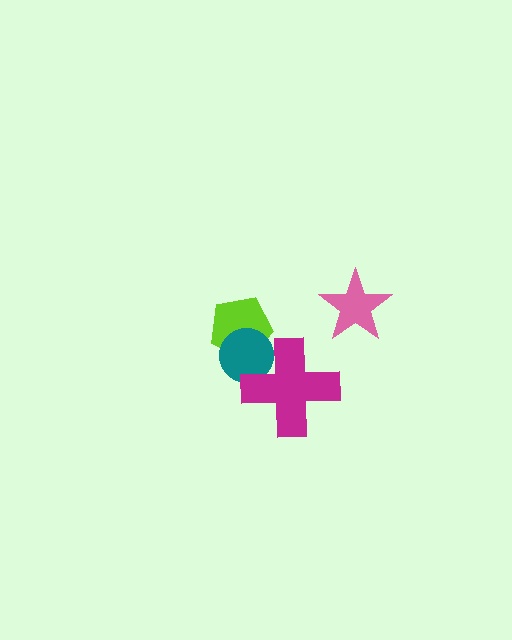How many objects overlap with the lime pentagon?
1 object overlaps with the lime pentagon.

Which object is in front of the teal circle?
The magenta cross is in front of the teal circle.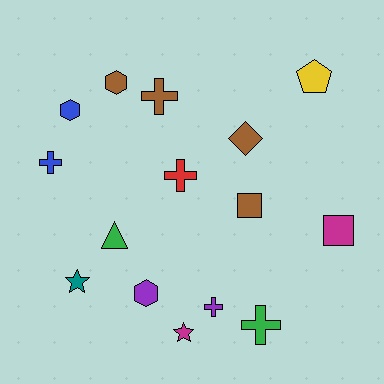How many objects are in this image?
There are 15 objects.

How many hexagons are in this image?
There are 3 hexagons.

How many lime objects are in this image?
There are no lime objects.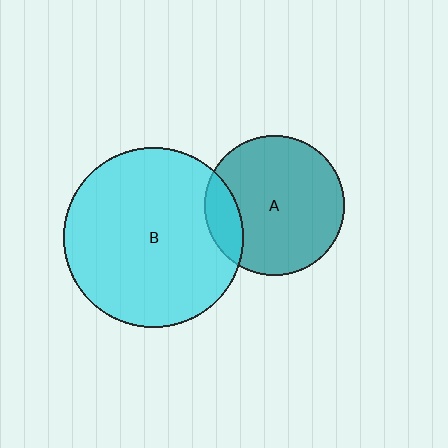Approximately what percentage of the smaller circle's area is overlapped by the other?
Approximately 15%.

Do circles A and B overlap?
Yes.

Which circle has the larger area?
Circle B (cyan).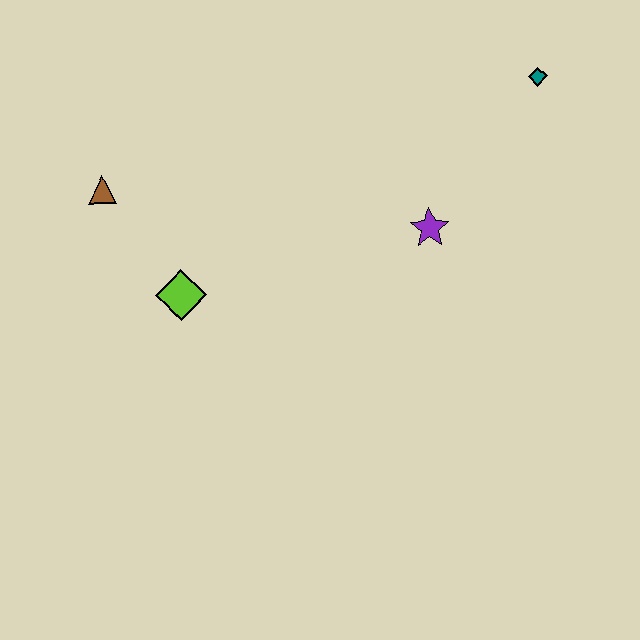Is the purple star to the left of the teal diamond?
Yes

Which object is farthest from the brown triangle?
The teal diamond is farthest from the brown triangle.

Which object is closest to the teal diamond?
The purple star is closest to the teal diamond.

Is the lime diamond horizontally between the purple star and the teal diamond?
No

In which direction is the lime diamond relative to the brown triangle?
The lime diamond is below the brown triangle.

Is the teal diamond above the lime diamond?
Yes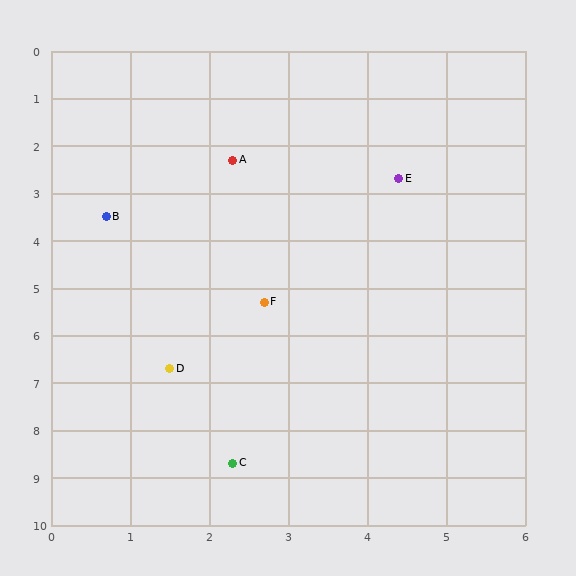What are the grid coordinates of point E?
Point E is at approximately (4.4, 2.7).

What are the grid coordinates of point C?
Point C is at approximately (2.3, 8.7).